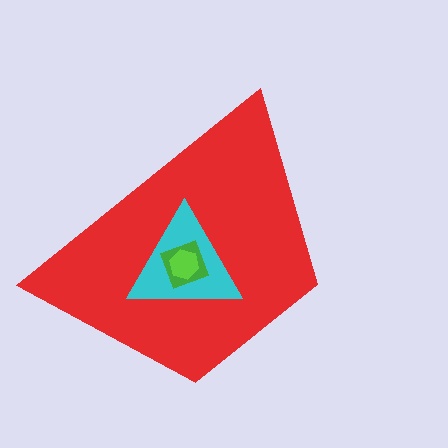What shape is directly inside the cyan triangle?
The green diamond.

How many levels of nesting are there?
4.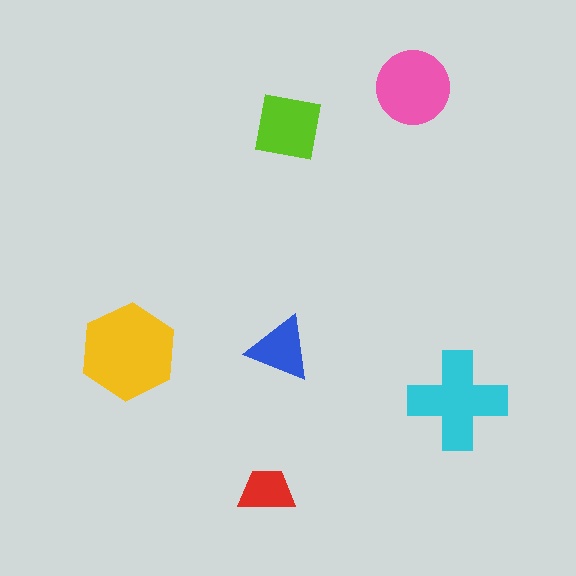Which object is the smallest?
The red trapezoid.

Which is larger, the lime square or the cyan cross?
The cyan cross.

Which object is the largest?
The yellow hexagon.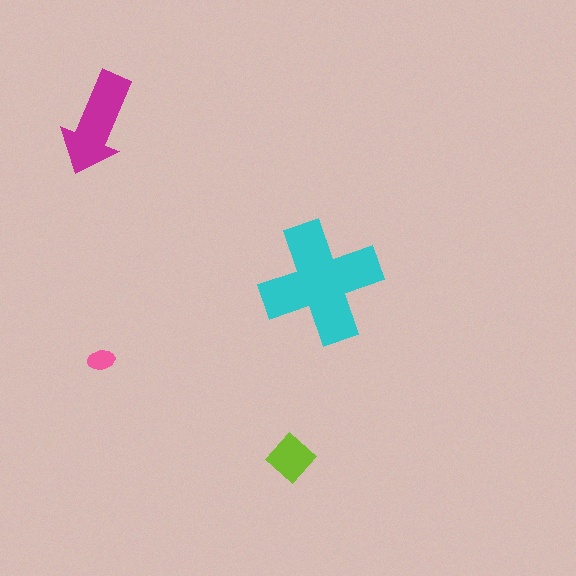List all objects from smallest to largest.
The pink ellipse, the lime diamond, the magenta arrow, the cyan cross.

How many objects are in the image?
There are 4 objects in the image.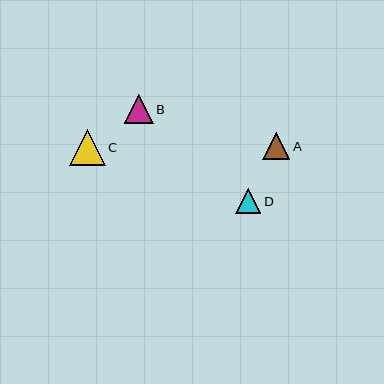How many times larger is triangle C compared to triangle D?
Triangle C is approximately 1.4 times the size of triangle D.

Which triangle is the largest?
Triangle C is the largest with a size of approximately 36 pixels.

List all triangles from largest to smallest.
From largest to smallest: C, B, A, D.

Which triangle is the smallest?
Triangle D is the smallest with a size of approximately 25 pixels.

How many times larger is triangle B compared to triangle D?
Triangle B is approximately 1.1 times the size of triangle D.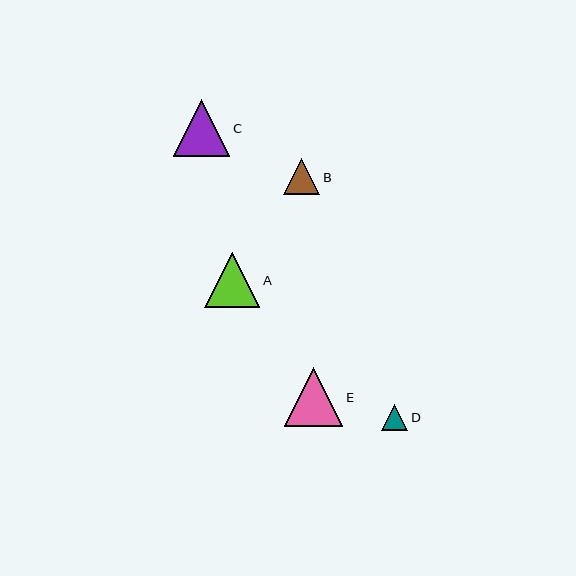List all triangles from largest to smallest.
From largest to smallest: E, C, A, B, D.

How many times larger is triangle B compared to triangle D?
Triangle B is approximately 1.4 times the size of triangle D.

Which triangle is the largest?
Triangle E is the largest with a size of approximately 58 pixels.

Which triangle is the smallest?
Triangle D is the smallest with a size of approximately 27 pixels.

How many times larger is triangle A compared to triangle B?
Triangle A is approximately 1.5 times the size of triangle B.